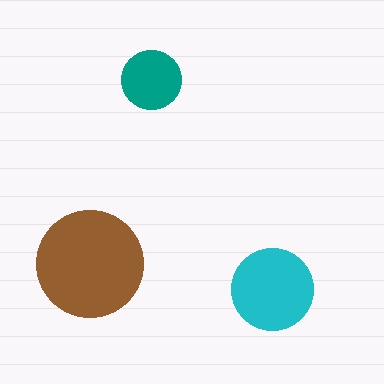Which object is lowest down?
The cyan circle is bottommost.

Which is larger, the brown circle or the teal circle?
The brown one.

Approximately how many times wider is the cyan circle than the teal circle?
About 1.5 times wider.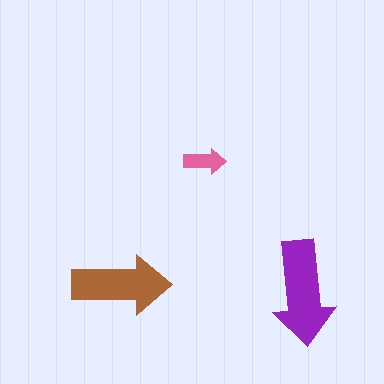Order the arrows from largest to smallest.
the purple one, the brown one, the pink one.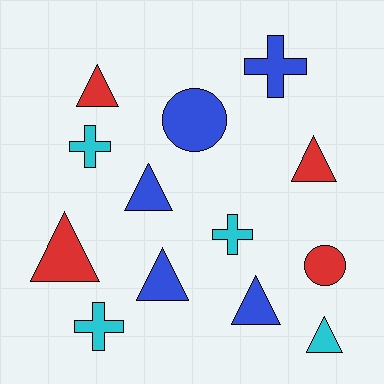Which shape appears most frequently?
Triangle, with 7 objects.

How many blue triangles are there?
There are 3 blue triangles.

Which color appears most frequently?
Blue, with 5 objects.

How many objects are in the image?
There are 13 objects.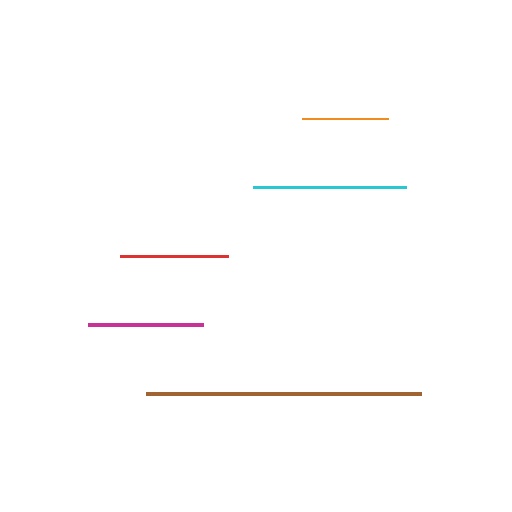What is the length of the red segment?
The red segment is approximately 107 pixels long.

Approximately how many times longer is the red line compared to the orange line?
The red line is approximately 1.2 times the length of the orange line.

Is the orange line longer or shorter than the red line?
The red line is longer than the orange line.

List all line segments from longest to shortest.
From longest to shortest: brown, cyan, magenta, red, orange.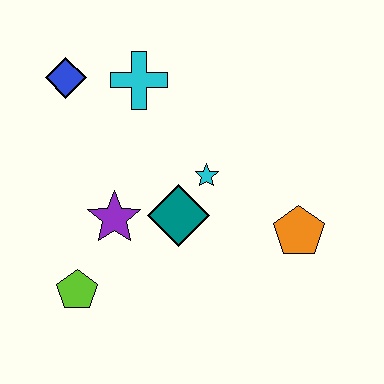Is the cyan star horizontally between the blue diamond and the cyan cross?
No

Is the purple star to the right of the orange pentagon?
No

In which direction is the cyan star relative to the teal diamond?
The cyan star is above the teal diamond.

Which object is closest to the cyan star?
The teal diamond is closest to the cyan star.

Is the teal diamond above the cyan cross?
No